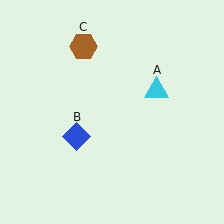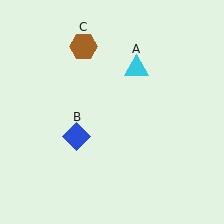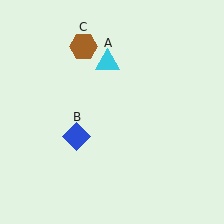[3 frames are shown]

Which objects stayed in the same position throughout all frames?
Blue diamond (object B) and brown hexagon (object C) remained stationary.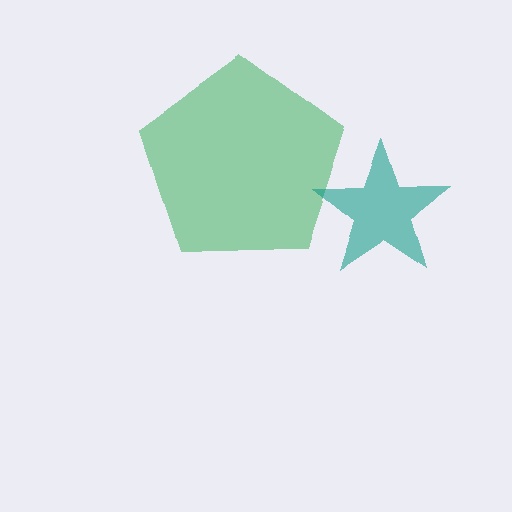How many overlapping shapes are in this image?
There are 2 overlapping shapes in the image.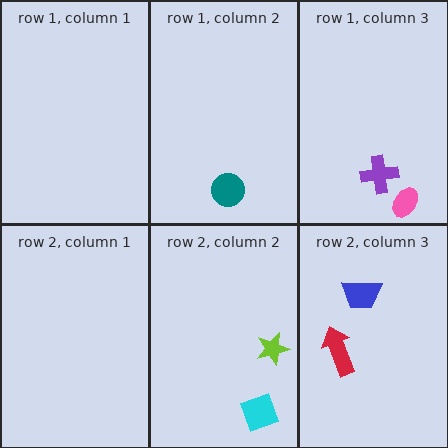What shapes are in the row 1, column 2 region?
The teal circle.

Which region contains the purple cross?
The row 1, column 3 region.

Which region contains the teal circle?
The row 1, column 2 region.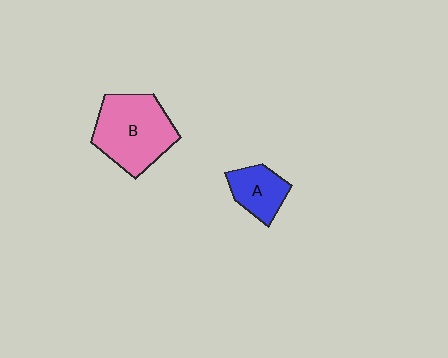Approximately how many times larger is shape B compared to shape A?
Approximately 2.1 times.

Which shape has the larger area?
Shape B (pink).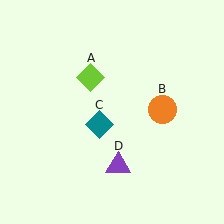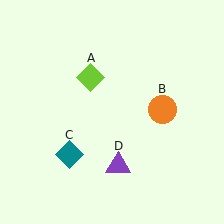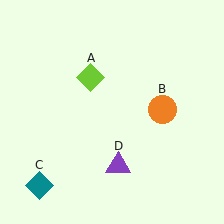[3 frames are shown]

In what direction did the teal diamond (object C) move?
The teal diamond (object C) moved down and to the left.